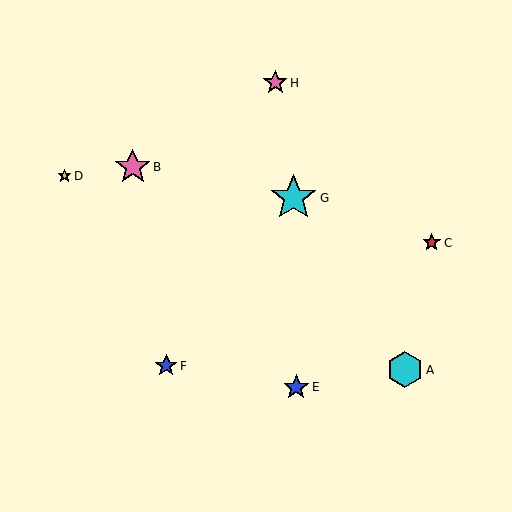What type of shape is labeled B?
Shape B is a pink star.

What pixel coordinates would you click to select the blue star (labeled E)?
Click at (296, 387) to select the blue star E.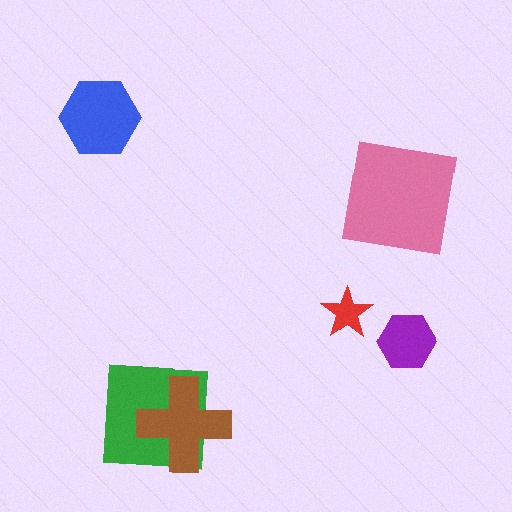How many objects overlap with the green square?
1 object overlaps with the green square.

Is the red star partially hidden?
No, no other shape covers it.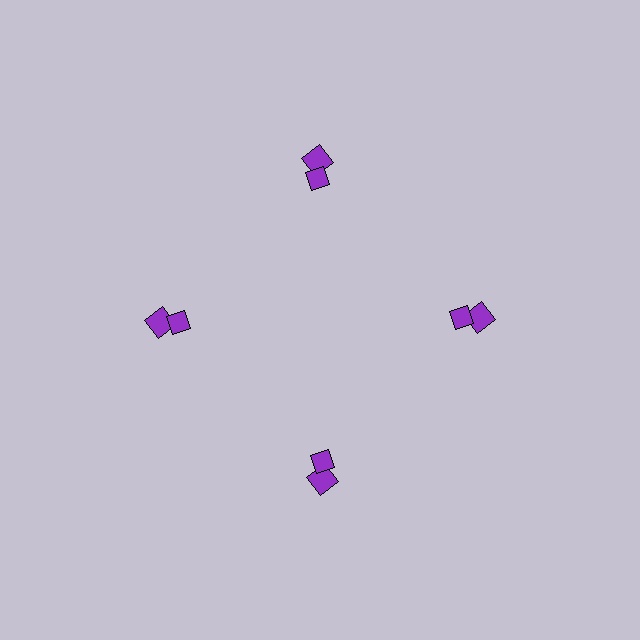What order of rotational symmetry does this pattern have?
This pattern has 4-fold rotational symmetry.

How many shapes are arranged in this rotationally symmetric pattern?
There are 8 shapes, arranged in 4 groups of 2.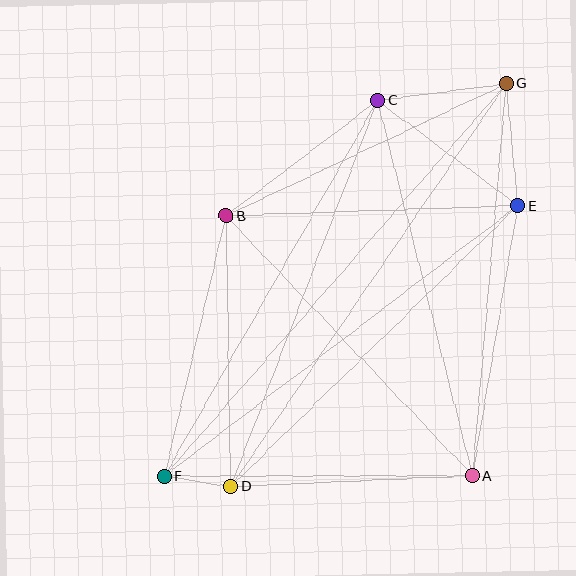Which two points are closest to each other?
Points D and F are closest to each other.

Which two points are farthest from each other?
Points F and G are farthest from each other.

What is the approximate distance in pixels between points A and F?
The distance between A and F is approximately 308 pixels.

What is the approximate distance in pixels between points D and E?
The distance between D and E is approximately 401 pixels.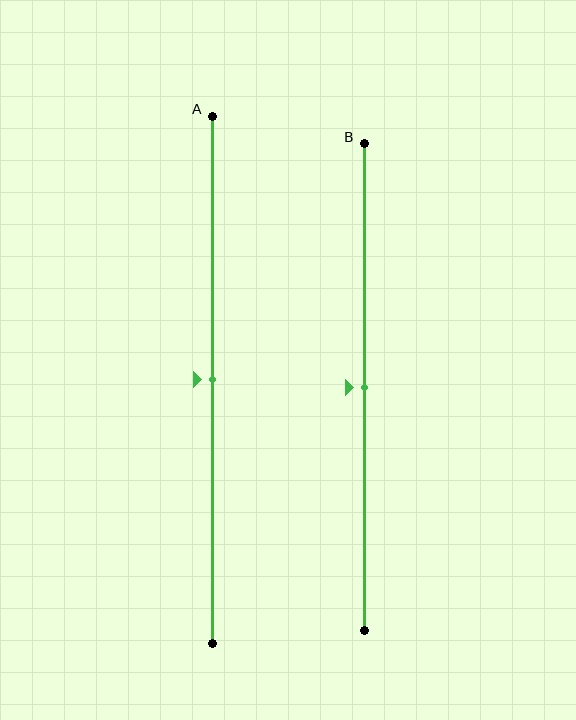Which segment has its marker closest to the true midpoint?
Segment A has its marker closest to the true midpoint.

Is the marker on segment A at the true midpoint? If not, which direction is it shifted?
Yes, the marker on segment A is at the true midpoint.